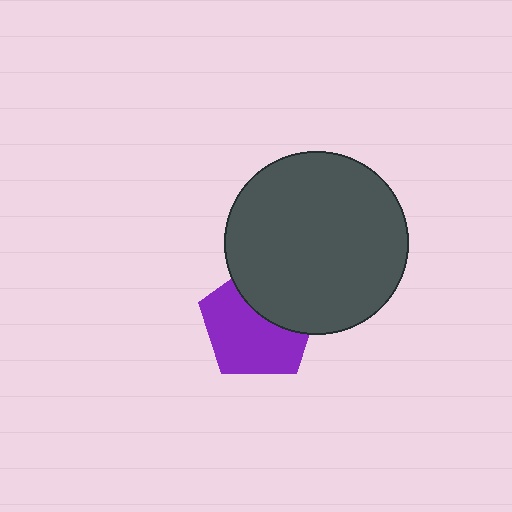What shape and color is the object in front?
The object in front is a dark gray circle.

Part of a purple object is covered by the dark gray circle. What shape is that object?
It is a pentagon.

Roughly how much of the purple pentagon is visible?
About half of it is visible (roughly 62%).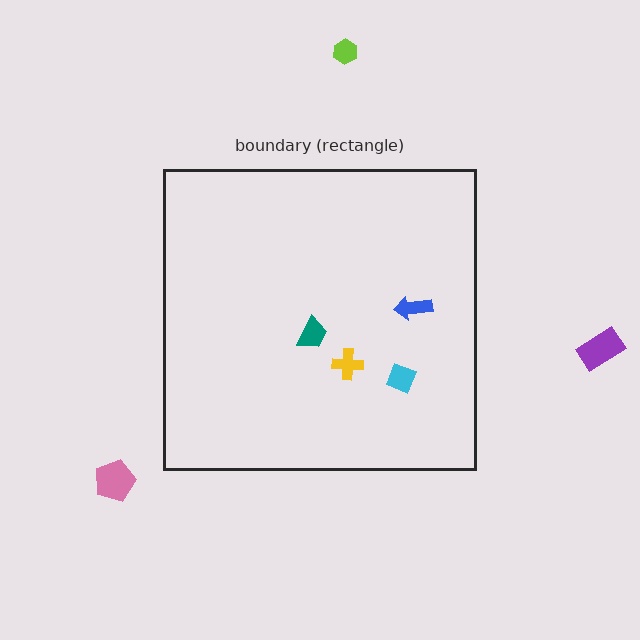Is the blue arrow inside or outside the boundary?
Inside.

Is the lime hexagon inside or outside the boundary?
Outside.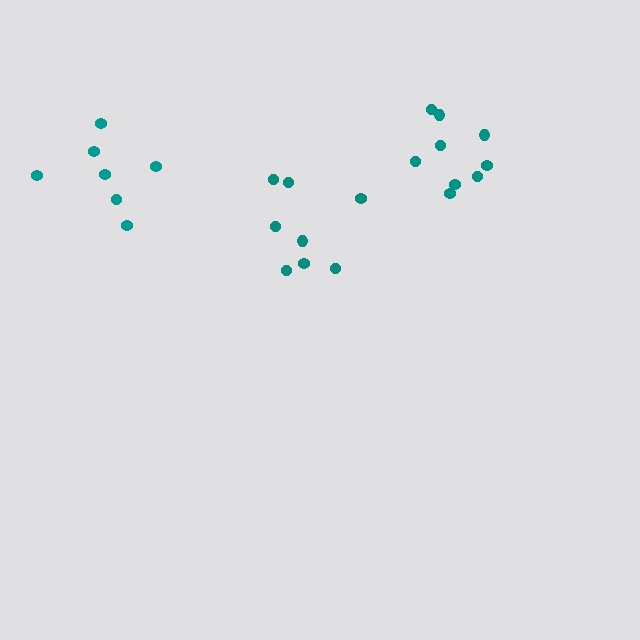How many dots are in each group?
Group 1: 9 dots, Group 2: 8 dots, Group 3: 7 dots (24 total).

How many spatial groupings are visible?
There are 3 spatial groupings.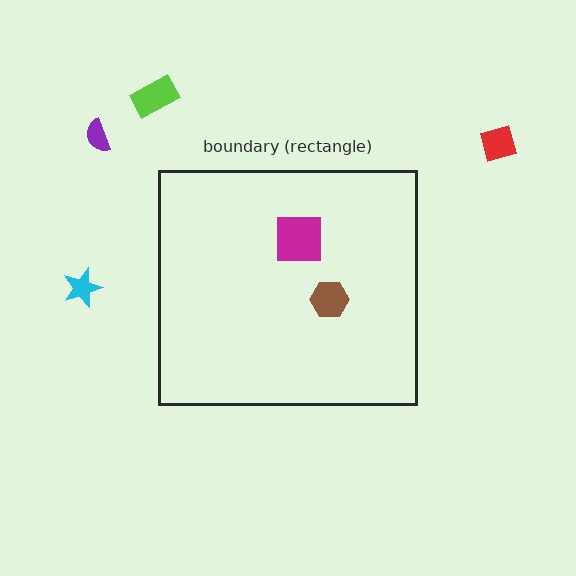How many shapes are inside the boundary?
2 inside, 4 outside.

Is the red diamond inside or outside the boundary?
Outside.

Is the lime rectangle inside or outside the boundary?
Outside.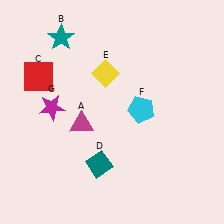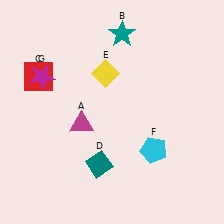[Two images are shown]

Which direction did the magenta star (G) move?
The magenta star (G) moved up.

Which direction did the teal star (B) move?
The teal star (B) moved right.